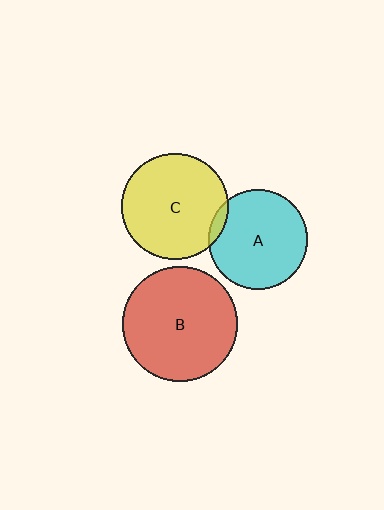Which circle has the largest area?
Circle B (red).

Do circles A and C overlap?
Yes.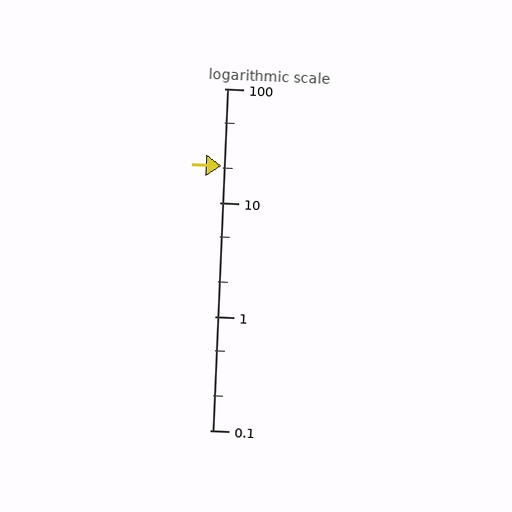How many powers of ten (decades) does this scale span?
The scale spans 3 decades, from 0.1 to 100.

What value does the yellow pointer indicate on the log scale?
The pointer indicates approximately 21.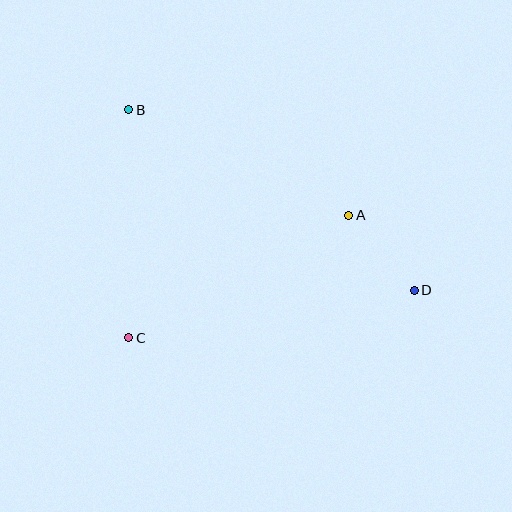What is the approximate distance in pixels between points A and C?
The distance between A and C is approximately 252 pixels.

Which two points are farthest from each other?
Points B and D are farthest from each other.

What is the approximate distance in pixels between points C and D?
The distance between C and D is approximately 289 pixels.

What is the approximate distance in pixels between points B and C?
The distance between B and C is approximately 228 pixels.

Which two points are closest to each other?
Points A and D are closest to each other.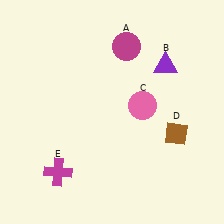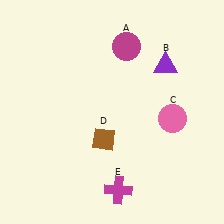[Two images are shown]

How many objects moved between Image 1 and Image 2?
3 objects moved between the two images.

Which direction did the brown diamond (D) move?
The brown diamond (D) moved left.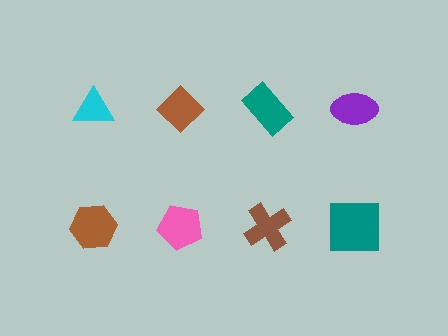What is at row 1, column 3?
A teal rectangle.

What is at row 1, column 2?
A brown diamond.